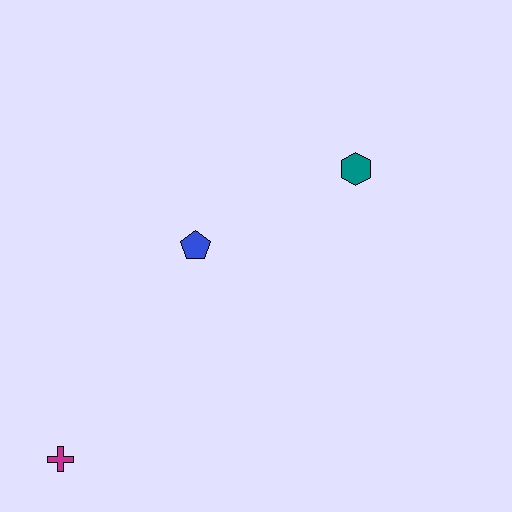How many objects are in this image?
There are 3 objects.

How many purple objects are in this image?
There are no purple objects.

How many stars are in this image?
There are no stars.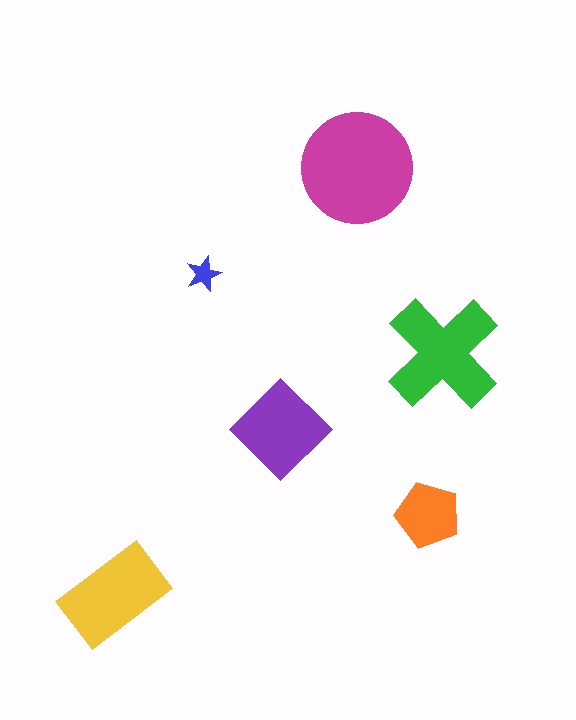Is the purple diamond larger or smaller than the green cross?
Smaller.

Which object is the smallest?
The blue star.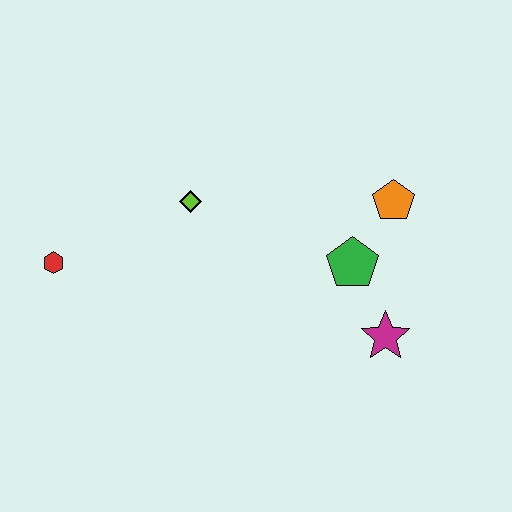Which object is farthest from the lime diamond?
The magenta star is farthest from the lime diamond.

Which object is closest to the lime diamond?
The red hexagon is closest to the lime diamond.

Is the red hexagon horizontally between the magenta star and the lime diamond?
No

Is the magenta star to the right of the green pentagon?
Yes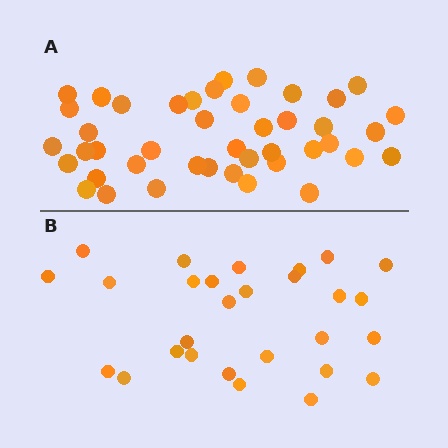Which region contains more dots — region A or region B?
Region A (the top region) has more dots.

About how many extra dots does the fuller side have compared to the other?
Region A has approximately 15 more dots than region B.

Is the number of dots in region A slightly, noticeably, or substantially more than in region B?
Region A has substantially more. The ratio is roughly 1.5 to 1.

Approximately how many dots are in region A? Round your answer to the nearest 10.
About 40 dots. (The exact count is 43, which rounds to 40.)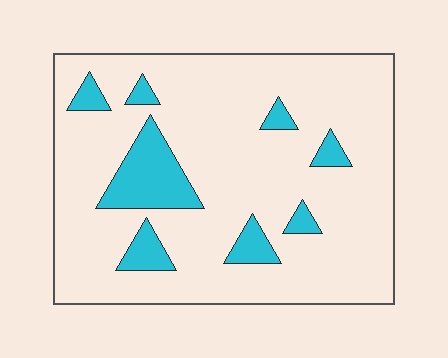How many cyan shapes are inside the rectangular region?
8.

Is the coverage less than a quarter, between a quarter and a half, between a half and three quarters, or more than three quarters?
Less than a quarter.